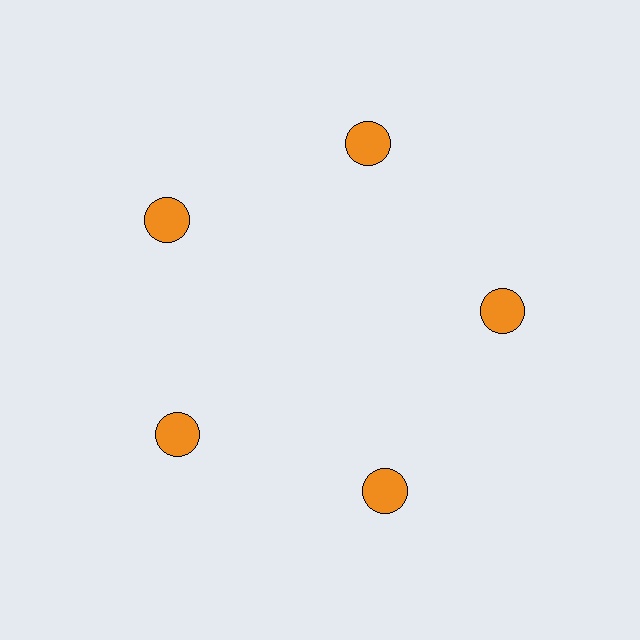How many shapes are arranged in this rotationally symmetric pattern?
There are 5 shapes, arranged in 5 groups of 1.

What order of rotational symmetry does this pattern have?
This pattern has 5-fold rotational symmetry.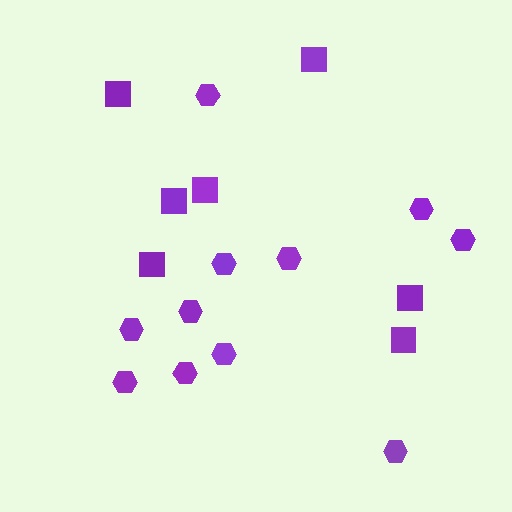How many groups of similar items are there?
There are 2 groups: one group of hexagons (11) and one group of squares (7).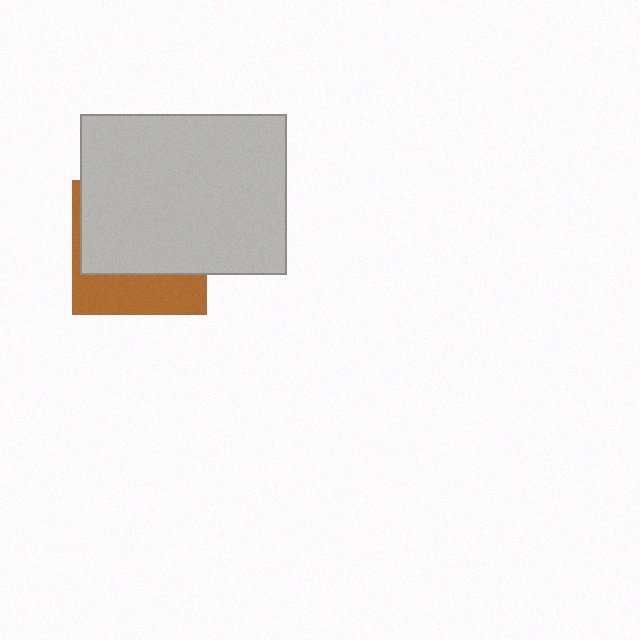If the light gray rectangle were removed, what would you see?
You would see the complete brown square.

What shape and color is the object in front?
The object in front is a light gray rectangle.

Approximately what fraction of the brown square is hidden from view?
Roughly 66% of the brown square is hidden behind the light gray rectangle.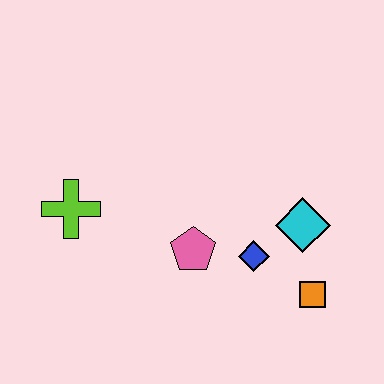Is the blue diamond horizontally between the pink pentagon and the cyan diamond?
Yes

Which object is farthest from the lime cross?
The orange square is farthest from the lime cross.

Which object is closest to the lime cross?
The pink pentagon is closest to the lime cross.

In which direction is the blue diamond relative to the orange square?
The blue diamond is to the left of the orange square.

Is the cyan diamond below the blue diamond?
No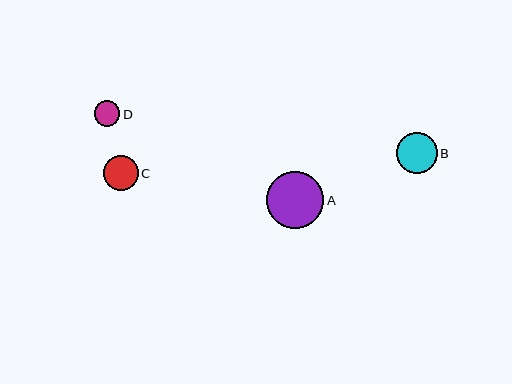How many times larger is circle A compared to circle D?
Circle A is approximately 2.3 times the size of circle D.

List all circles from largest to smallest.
From largest to smallest: A, B, C, D.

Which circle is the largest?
Circle A is the largest with a size of approximately 58 pixels.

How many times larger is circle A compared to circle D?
Circle A is approximately 2.3 times the size of circle D.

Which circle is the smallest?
Circle D is the smallest with a size of approximately 25 pixels.